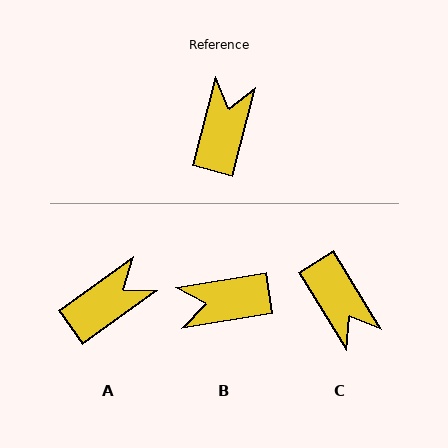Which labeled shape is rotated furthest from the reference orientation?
C, about 134 degrees away.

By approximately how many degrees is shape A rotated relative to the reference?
Approximately 40 degrees clockwise.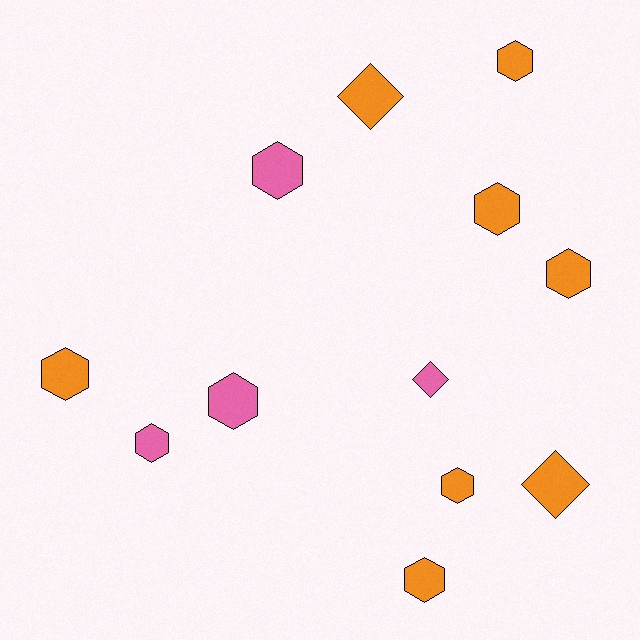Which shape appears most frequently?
Hexagon, with 9 objects.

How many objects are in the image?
There are 12 objects.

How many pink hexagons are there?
There are 3 pink hexagons.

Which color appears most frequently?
Orange, with 8 objects.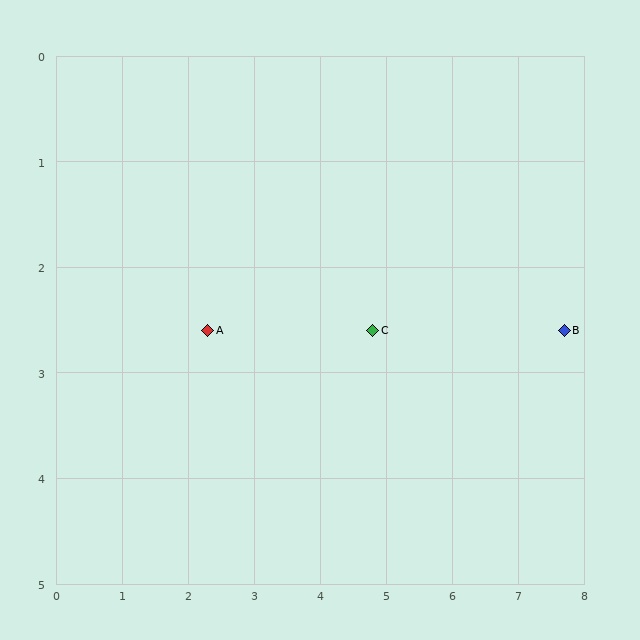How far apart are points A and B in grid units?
Points A and B are about 5.4 grid units apart.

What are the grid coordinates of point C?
Point C is at approximately (4.8, 2.6).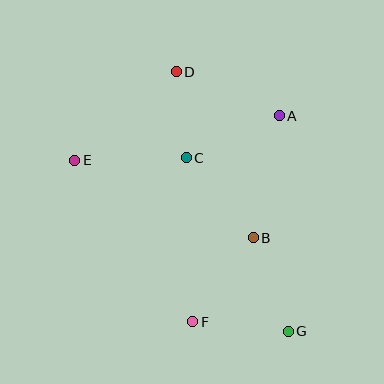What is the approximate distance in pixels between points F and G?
The distance between F and G is approximately 96 pixels.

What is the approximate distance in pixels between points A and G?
The distance between A and G is approximately 216 pixels.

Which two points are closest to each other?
Points C and D are closest to each other.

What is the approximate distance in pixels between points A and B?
The distance between A and B is approximately 125 pixels.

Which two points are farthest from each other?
Points D and G are farthest from each other.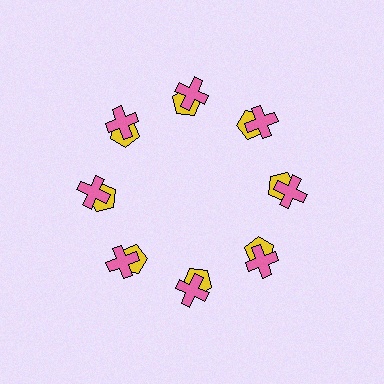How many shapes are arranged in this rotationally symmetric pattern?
There are 16 shapes, arranged in 8 groups of 2.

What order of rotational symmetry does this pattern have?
This pattern has 8-fold rotational symmetry.